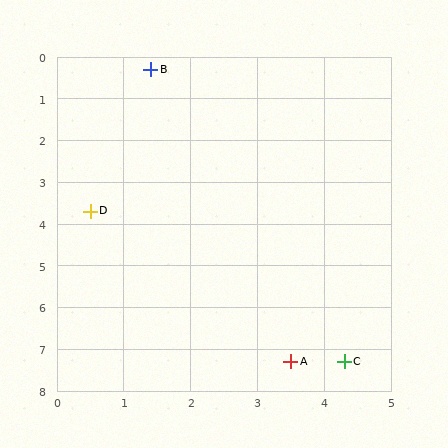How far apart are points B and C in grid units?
Points B and C are about 7.6 grid units apart.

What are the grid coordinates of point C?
Point C is at approximately (4.3, 7.3).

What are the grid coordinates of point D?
Point D is at approximately (0.5, 3.7).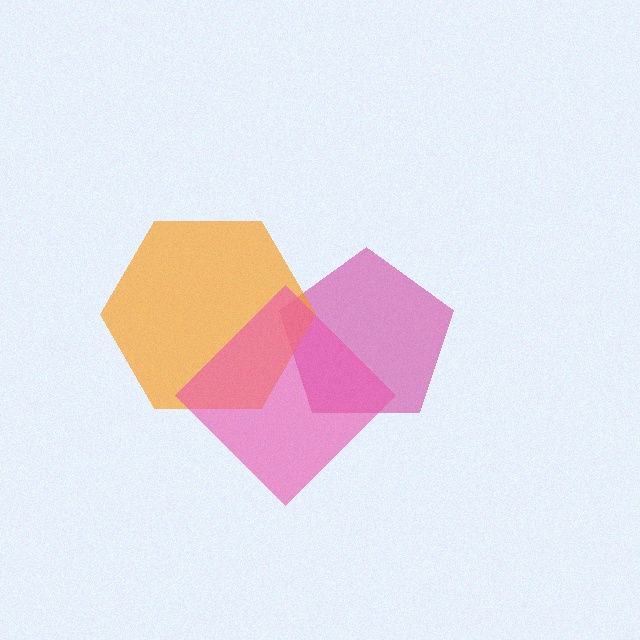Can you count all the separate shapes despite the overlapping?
Yes, there are 3 separate shapes.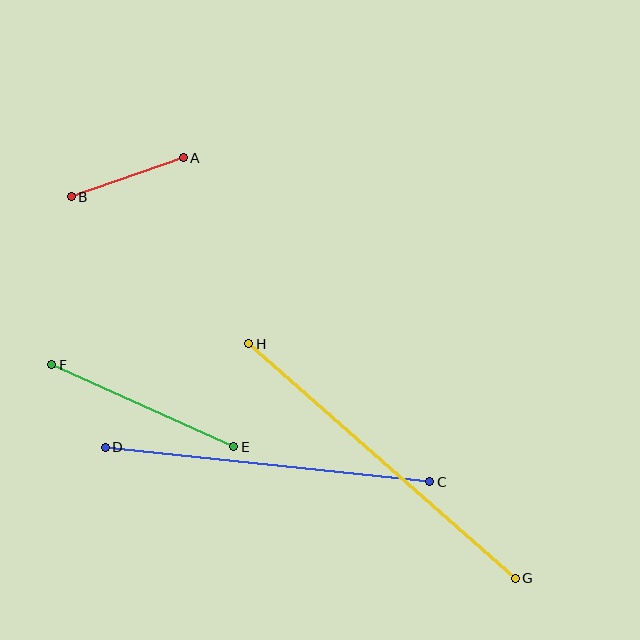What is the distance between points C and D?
The distance is approximately 327 pixels.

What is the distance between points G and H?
The distance is approximately 355 pixels.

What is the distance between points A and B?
The distance is approximately 119 pixels.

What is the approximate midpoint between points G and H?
The midpoint is at approximately (382, 461) pixels.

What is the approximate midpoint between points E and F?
The midpoint is at approximately (143, 406) pixels.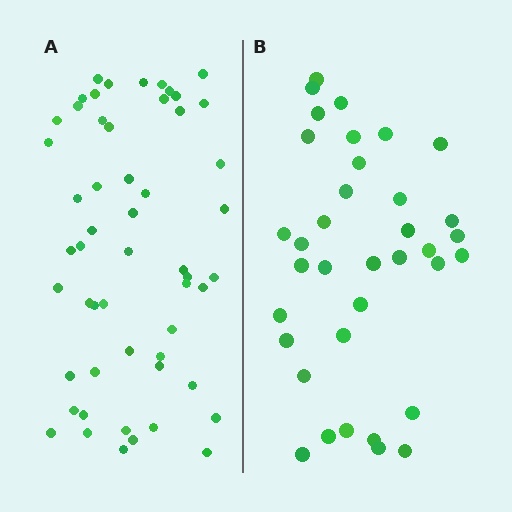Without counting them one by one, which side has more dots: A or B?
Region A (the left region) has more dots.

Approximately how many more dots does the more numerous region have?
Region A has approximately 20 more dots than region B.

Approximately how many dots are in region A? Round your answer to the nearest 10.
About 50 dots. (The exact count is 54, which rounds to 50.)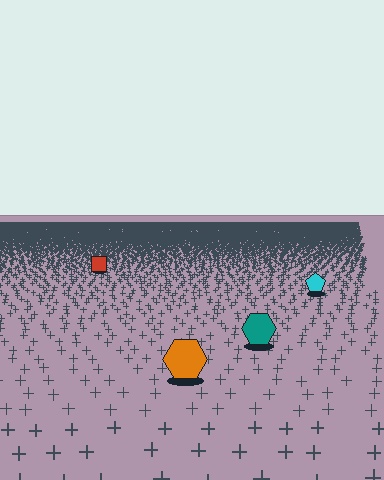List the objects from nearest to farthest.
From nearest to farthest: the orange hexagon, the teal hexagon, the cyan pentagon, the red square.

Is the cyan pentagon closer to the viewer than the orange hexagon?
No. The orange hexagon is closer — you can tell from the texture gradient: the ground texture is coarser near it.